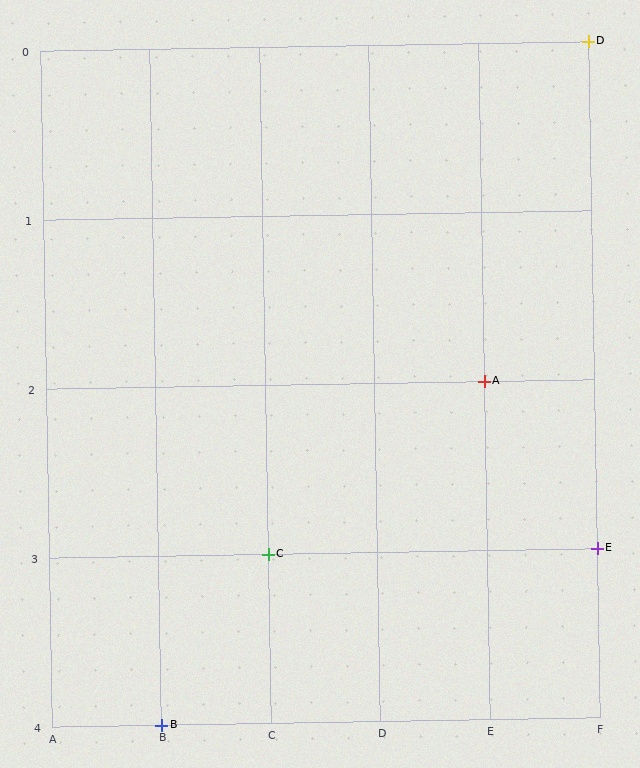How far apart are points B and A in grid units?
Points B and A are 3 columns and 2 rows apart (about 3.6 grid units diagonally).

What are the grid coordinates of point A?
Point A is at grid coordinates (E, 2).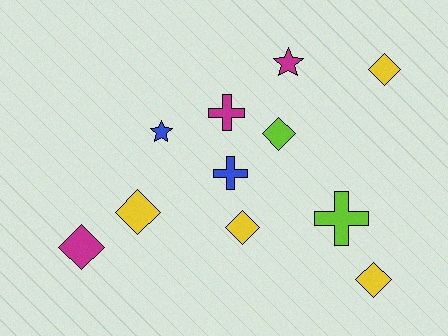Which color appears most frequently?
Yellow, with 4 objects.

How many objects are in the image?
There are 11 objects.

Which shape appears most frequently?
Diamond, with 6 objects.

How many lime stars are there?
There are no lime stars.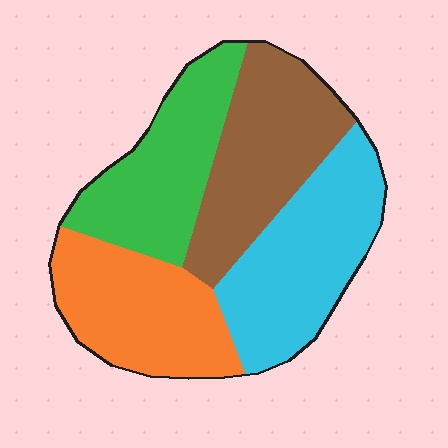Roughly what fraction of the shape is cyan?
Cyan takes up about one quarter (1/4) of the shape.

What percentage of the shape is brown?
Brown covers about 25% of the shape.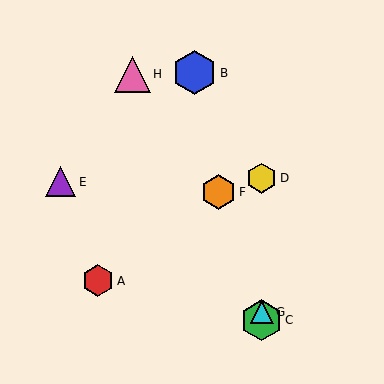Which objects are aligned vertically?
Objects C, D, G are aligned vertically.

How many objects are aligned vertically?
3 objects (C, D, G) are aligned vertically.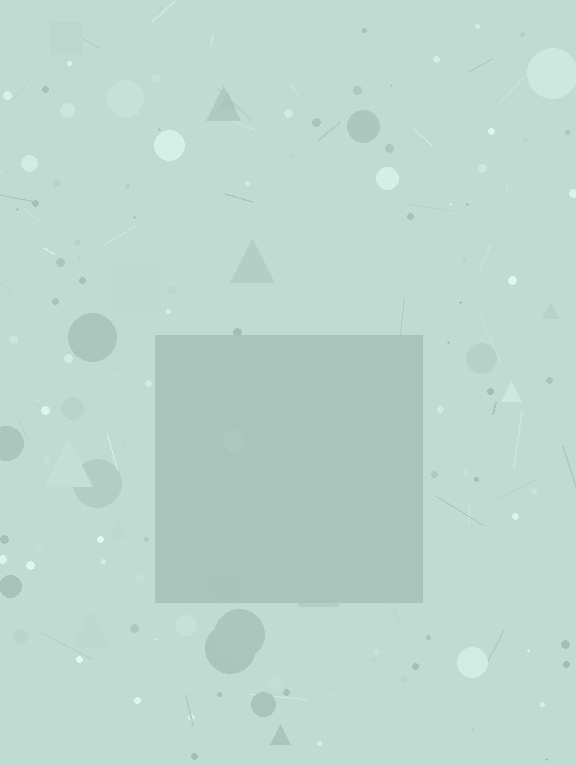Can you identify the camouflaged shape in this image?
The camouflaged shape is a square.